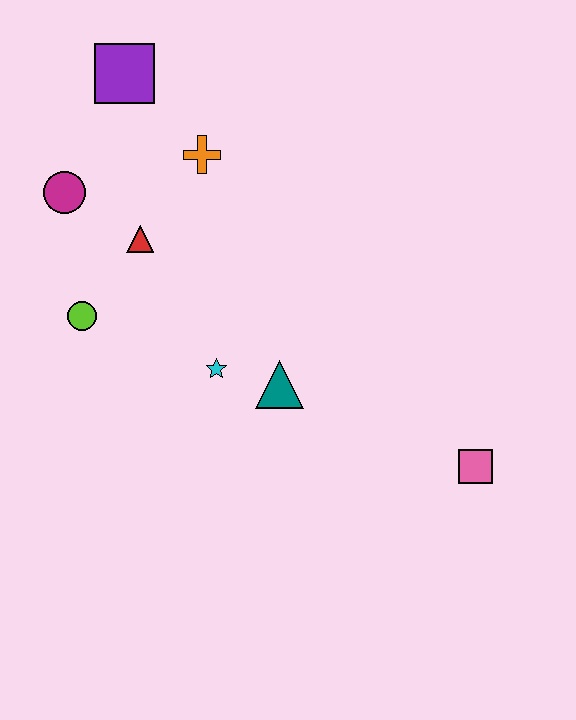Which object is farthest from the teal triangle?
The purple square is farthest from the teal triangle.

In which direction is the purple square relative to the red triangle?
The purple square is above the red triangle.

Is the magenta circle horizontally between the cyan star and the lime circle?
No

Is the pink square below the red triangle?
Yes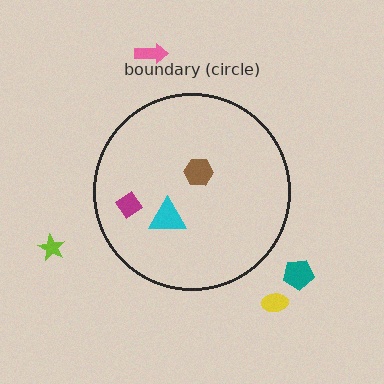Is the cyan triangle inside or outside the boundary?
Inside.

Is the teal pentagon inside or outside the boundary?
Outside.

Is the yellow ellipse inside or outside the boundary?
Outside.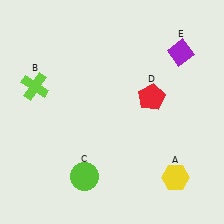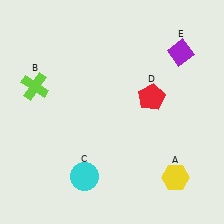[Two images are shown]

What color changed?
The circle (C) changed from lime in Image 1 to cyan in Image 2.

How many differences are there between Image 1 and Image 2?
There is 1 difference between the two images.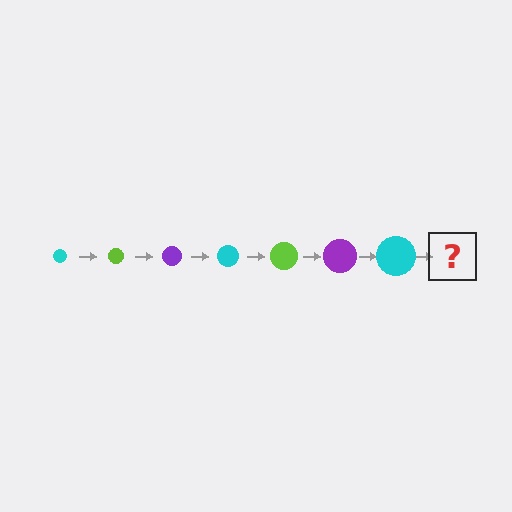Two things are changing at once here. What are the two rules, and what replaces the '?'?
The two rules are that the circle grows larger each step and the color cycles through cyan, lime, and purple. The '?' should be a lime circle, larger than the previous one.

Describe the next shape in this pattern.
It should be a lime circle, larger than the previous one.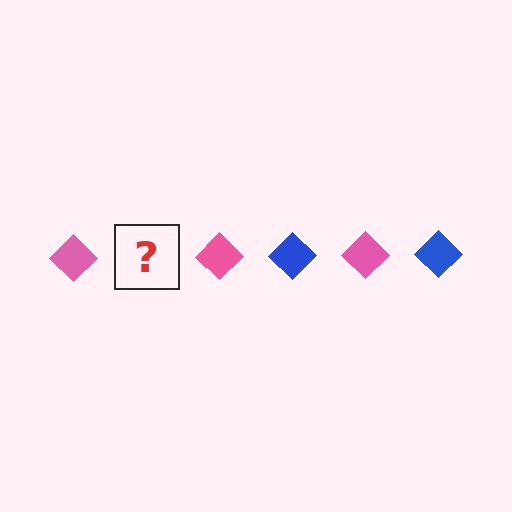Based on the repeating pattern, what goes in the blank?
The blank should be a blue diamond.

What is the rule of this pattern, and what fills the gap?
The rule is that the pattern cycles through pink, blue diamonds. The gap should be filled with a blue diamond.